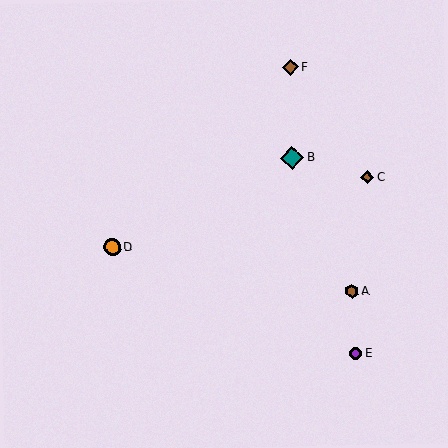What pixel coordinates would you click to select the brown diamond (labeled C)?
Click at (367, 177) to select the brown diamond C.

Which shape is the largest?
The teal diamond (labeled B) is the largest.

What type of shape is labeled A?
Shape A is a brown hexagon.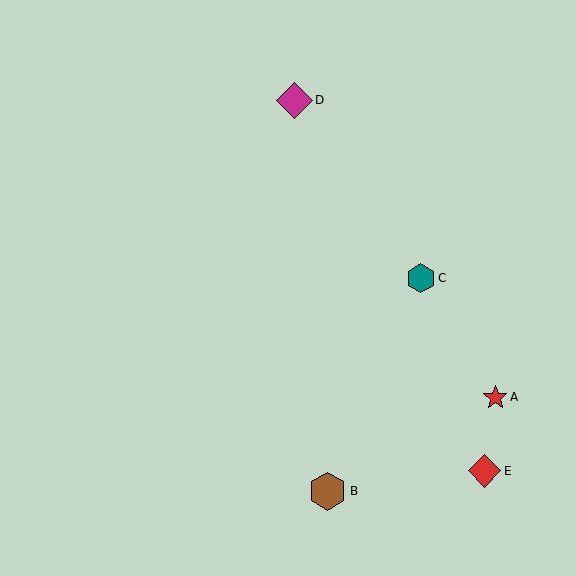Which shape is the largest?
The brown hexagon (labeled B) is the largest.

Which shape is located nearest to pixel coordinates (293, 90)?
The magenta diamond (labeled D) at (294, 100) is nearest to that location.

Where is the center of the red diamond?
The center of the red diamond is at (485, 471).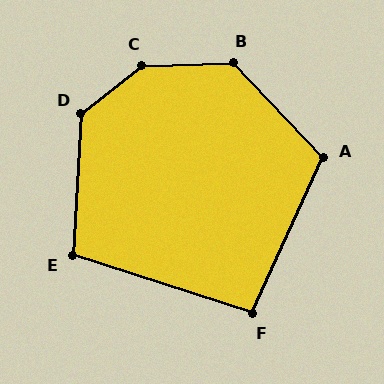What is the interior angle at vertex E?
Approximately 104 degrees (obtuse).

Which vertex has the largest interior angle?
C, at approximately 144 degrees.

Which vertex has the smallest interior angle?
F, at approximately 97 degrees.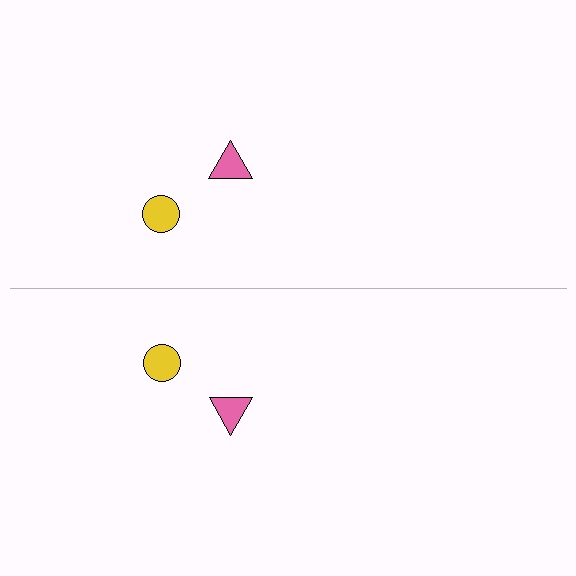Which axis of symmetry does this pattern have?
The pattern has a horizontal axis of symmetry running through the center of the image.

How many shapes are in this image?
There are 4 shapes in this image.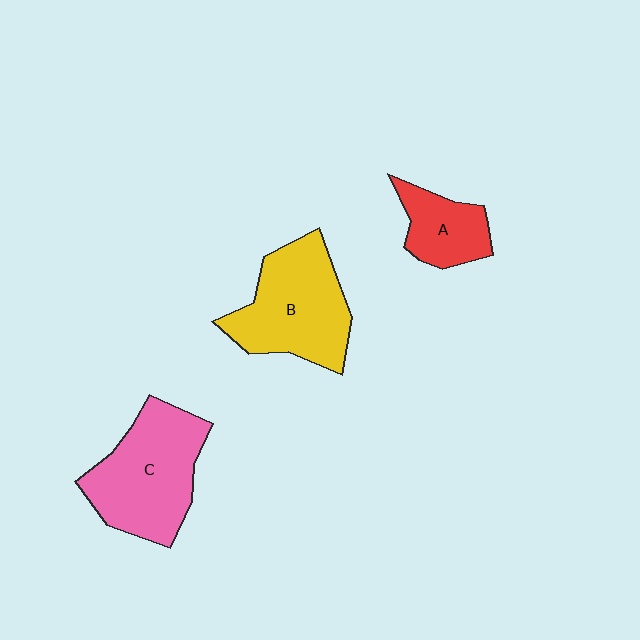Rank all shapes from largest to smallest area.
From largest to smallest: C (pink), B (yellow), A (red).